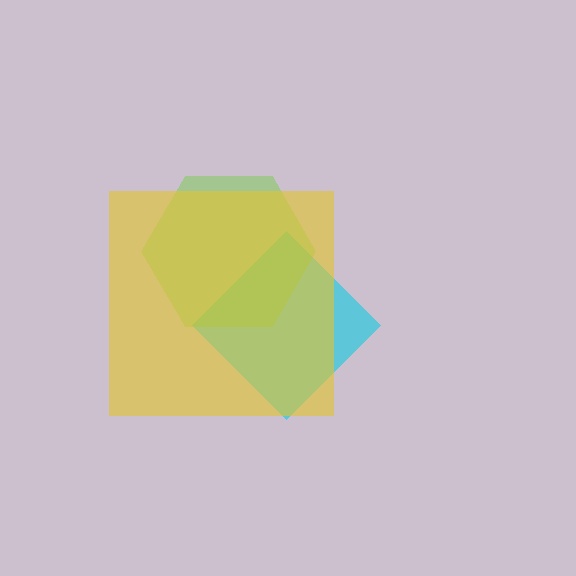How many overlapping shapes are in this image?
There are 3 overlapping shapes in the image.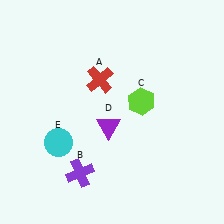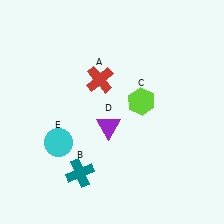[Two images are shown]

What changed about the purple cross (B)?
In Image 1, B is purple. In Image 2, it changed to teal.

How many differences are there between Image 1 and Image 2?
There is 1 difference between the two images.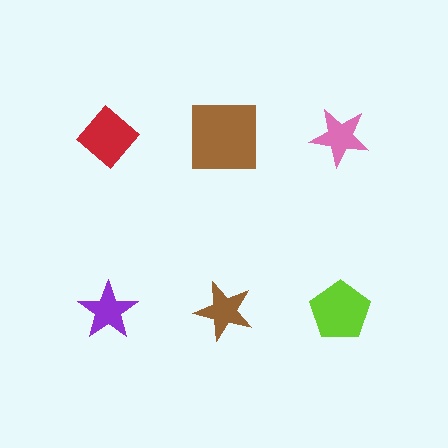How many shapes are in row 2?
3 shapes.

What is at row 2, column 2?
A brown star.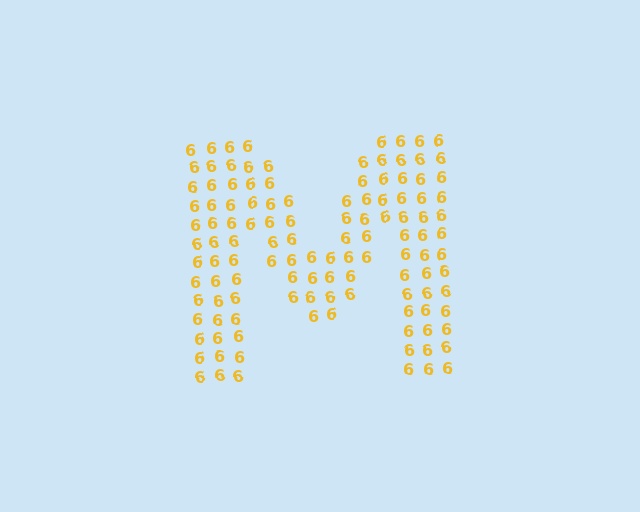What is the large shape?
The large shape is the letter M.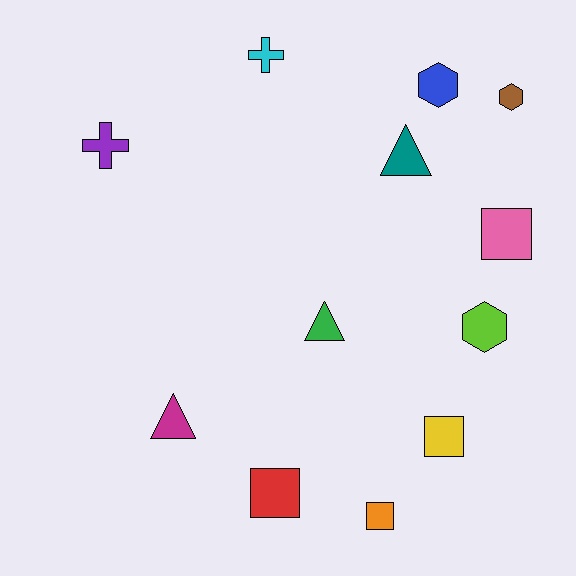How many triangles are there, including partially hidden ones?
There are 3 triangles.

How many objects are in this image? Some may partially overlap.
There are 12 objects.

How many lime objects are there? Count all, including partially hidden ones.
There is 1 lime object.